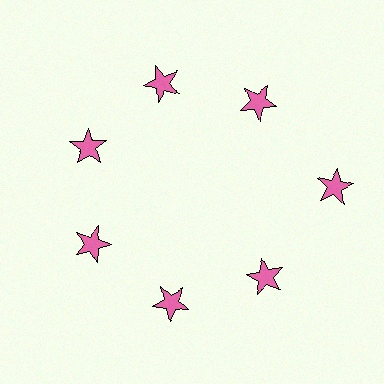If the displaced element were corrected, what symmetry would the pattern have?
It would have 7-fold rotational symmetry — the pattern would map onto itself every 51 degrees.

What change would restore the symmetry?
The symmetry would be restored by moving it inward, back onto the ring so that all 7 stars sit at equal angles and equal distance from the center.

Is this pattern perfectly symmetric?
No. The 7 pink stars are arranged in a ring, but one element near the 3 o'clock position is pushed outward from the center, breaking the 7-fold rotational symmetry.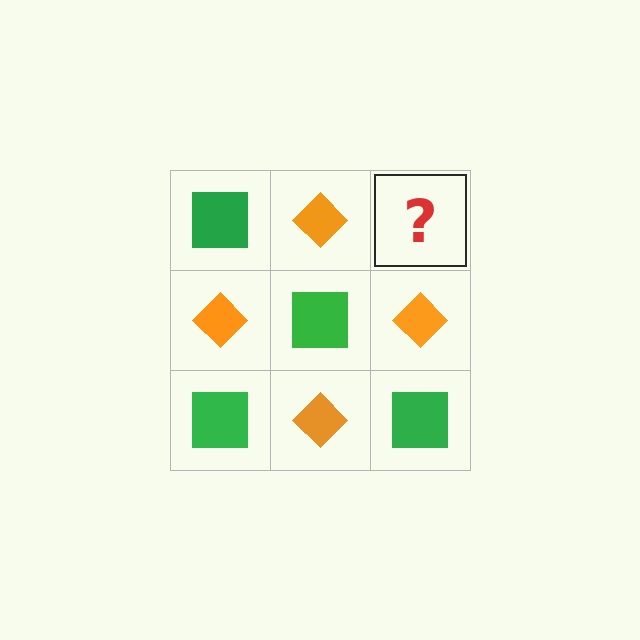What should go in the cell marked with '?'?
The missing cell should contain a green square.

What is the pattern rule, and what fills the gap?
The rule is that it alternates green square and orange diamond in a checkerboard pattern. The gap should be filled with a green square.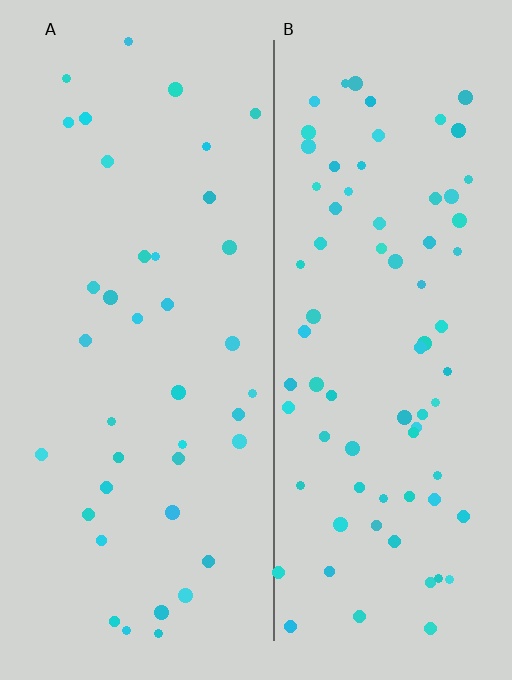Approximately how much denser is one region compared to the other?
Approximately 2.0× — region B over region A.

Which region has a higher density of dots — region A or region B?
B (the right).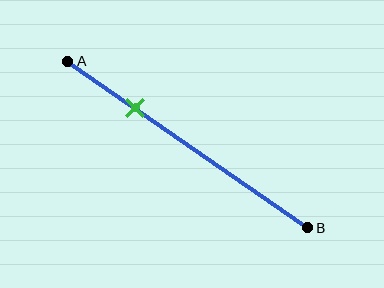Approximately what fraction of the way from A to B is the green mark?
The green mark is approximately 30% of the way from A to B.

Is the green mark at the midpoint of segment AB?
No, the mark is at about 30% from A, not at the 50% midpoint.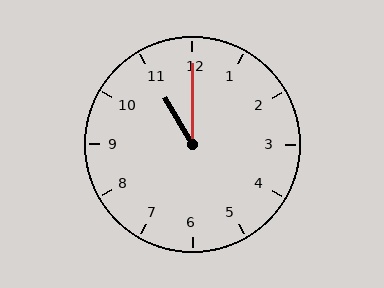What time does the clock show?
11:00.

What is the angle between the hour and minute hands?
Approximately 30 degrees.